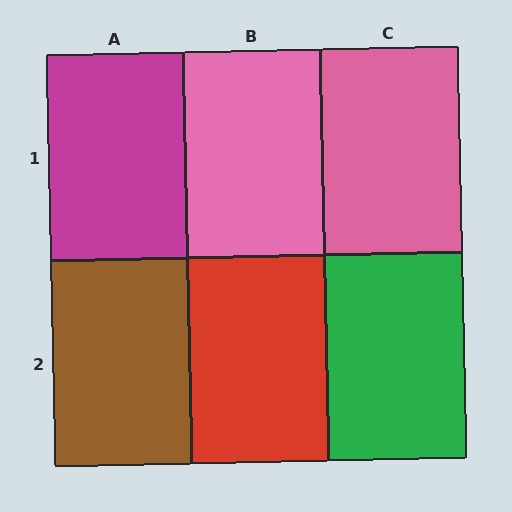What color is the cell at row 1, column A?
Magenta.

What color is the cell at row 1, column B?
Pink.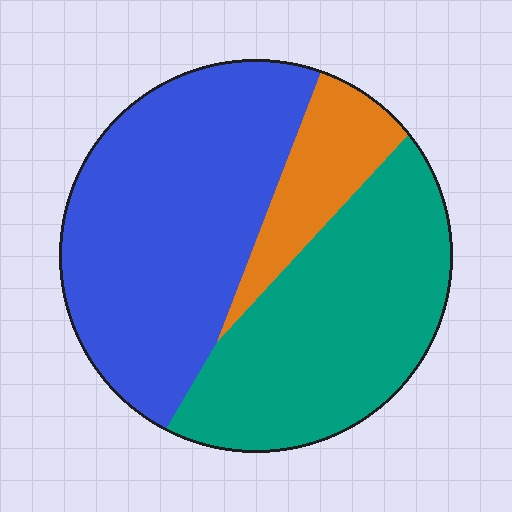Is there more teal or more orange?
Teal.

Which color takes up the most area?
Blue, at roughly 50%.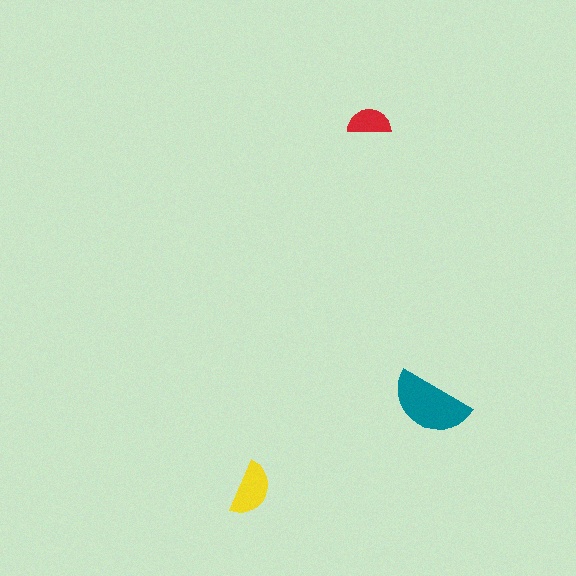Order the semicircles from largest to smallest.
the teal one, the yellow one, the red one.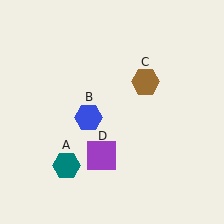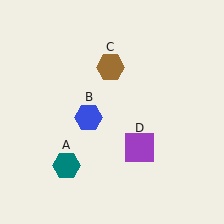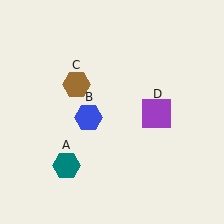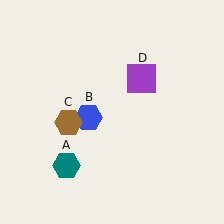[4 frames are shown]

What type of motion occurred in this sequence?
The brown hexagon (object C), purple square (object D) rotated counterclockwise around the center of the scene.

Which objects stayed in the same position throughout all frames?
Teal hexagon (object A) and blue hexagon (object B) remained stationary.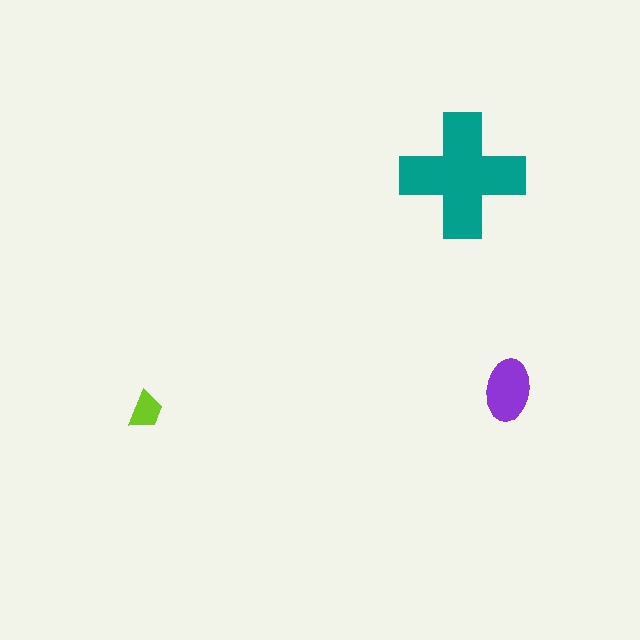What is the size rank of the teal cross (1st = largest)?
1st.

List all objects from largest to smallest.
The teal cross, the purple ellipse, the lime trapezoid.